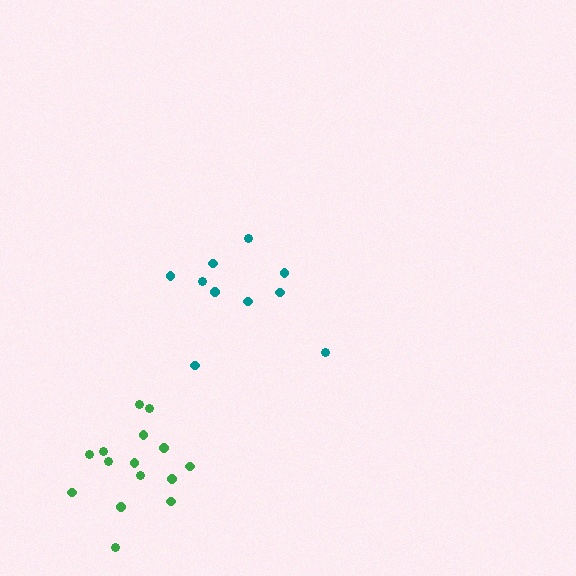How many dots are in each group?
Group 1: 10 dots, Group 2: 15 dots (25 total).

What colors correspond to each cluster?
The clusters are colored: teal, green.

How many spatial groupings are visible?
There are 2 spatial groupings.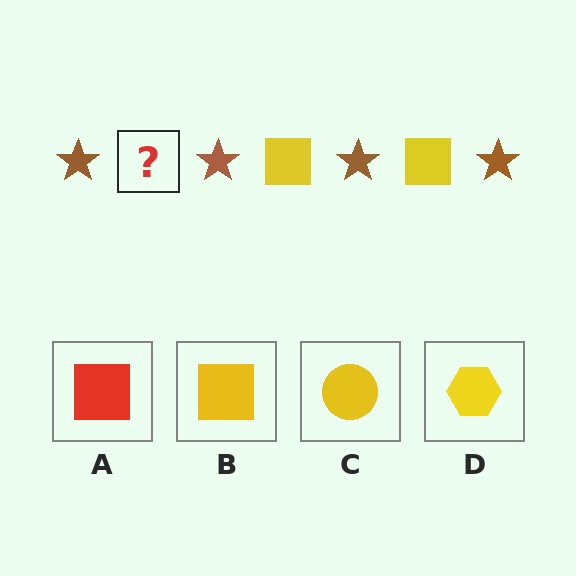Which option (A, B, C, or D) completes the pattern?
B.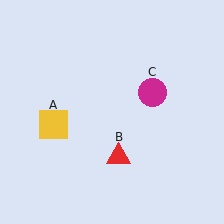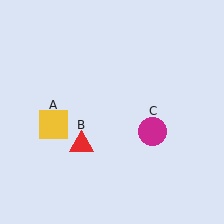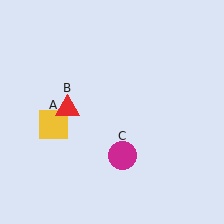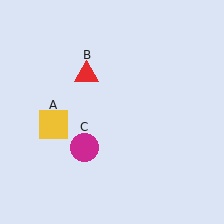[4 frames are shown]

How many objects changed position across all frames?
2 objects changed position: red triangle (object B), magenta circle (object C).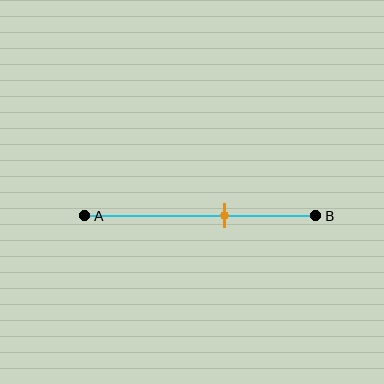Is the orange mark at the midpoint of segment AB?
No, the mark is at about 60% from A, not at the 50% midpoint.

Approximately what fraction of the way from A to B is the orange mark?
The orange mark is approximately 60% of the way from A to B.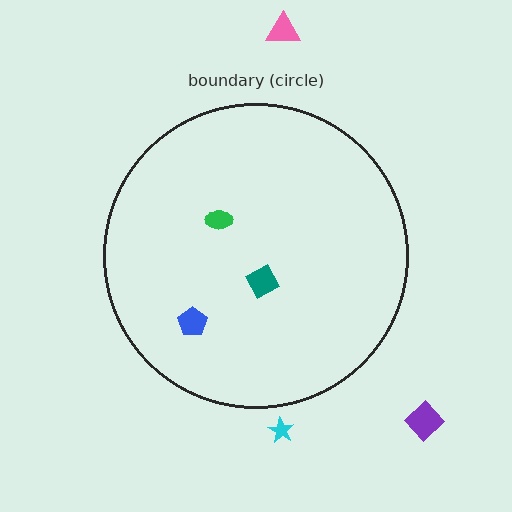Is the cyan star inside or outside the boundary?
Outside.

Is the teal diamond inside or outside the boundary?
Inside.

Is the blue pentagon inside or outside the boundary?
Inside.